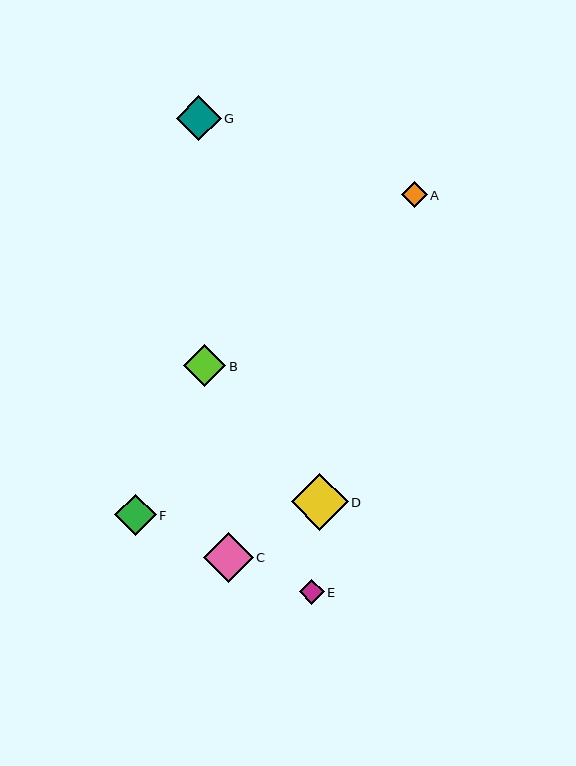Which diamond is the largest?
Diamond D is the largest with a size of approximately 57 pixels.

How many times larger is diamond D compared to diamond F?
Diamond D is approximately 1.4 times the size of diamond F.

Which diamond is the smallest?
Diamond E is the smallest with a size of approximately 24 pixels.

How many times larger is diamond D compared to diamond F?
Diamond D is approximately 1.4 times the size of diamond F.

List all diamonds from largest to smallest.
From largest to smallest: D, C, G, B, F, A, E.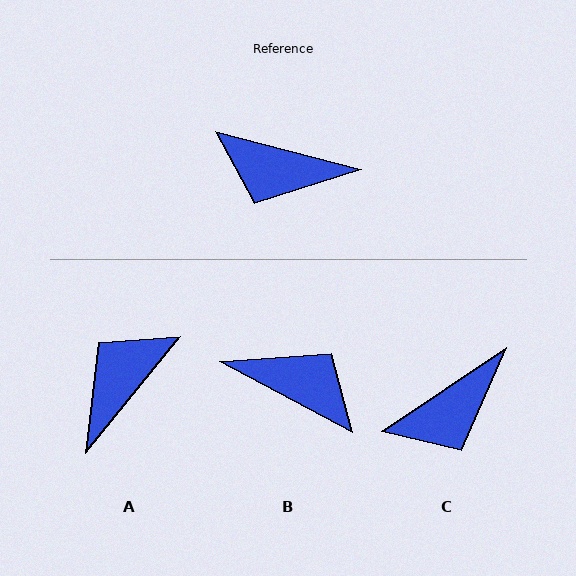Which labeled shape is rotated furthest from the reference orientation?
B, about 167 degrees away.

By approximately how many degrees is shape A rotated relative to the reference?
Approximately 114 degrees clockwise.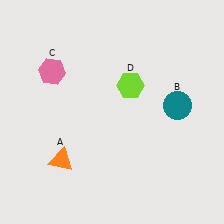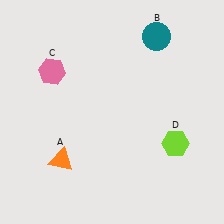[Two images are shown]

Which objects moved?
The objects that moved are: the teal circle (B), the lime hexagon (D).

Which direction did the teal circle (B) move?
The teal circle (B) moved up.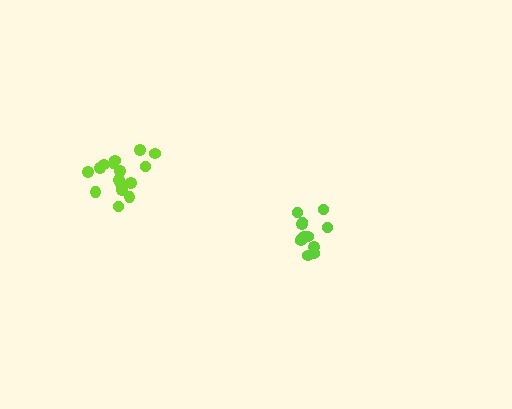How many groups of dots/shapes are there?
There are 2 groups.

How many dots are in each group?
Group 1: 13 dots, Group 2: 17 dots (30 total).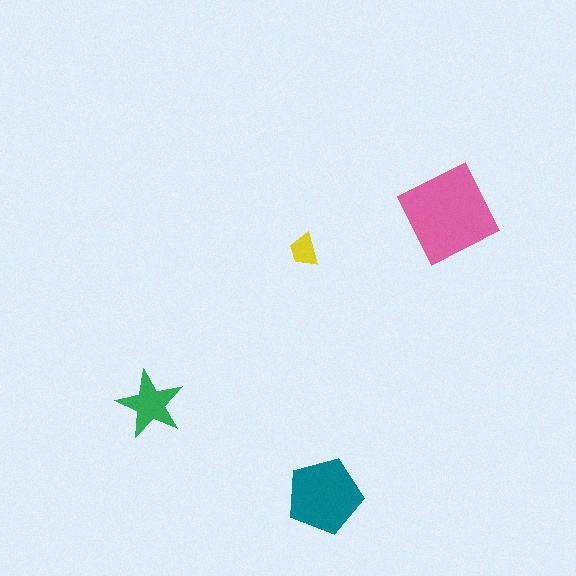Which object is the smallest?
The yellow trapezoid.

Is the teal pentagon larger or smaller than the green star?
Larger.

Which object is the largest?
The pink square.